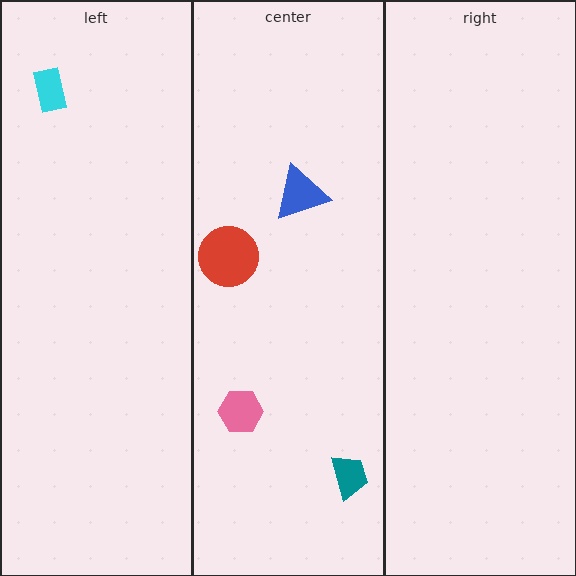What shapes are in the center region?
The teal trapezoid, the pink hexagon, the blue triangle, the red circle.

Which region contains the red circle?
The center region.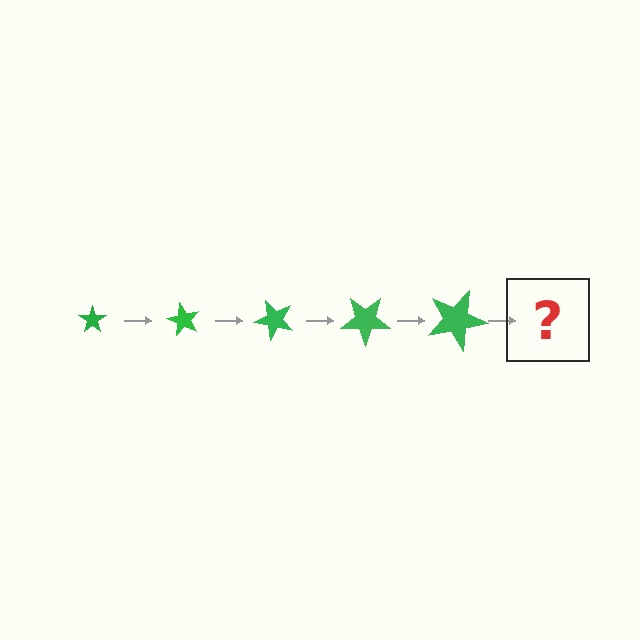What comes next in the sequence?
The next element should be a star, larger than the previous one and rotated 300 degrees from the start.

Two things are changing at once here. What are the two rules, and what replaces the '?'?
The two rules are that the star grows larger each step and it rotates 60 degrees each step. The '?' should be a star, larger than the previous one and rotated 300 degrees from the start.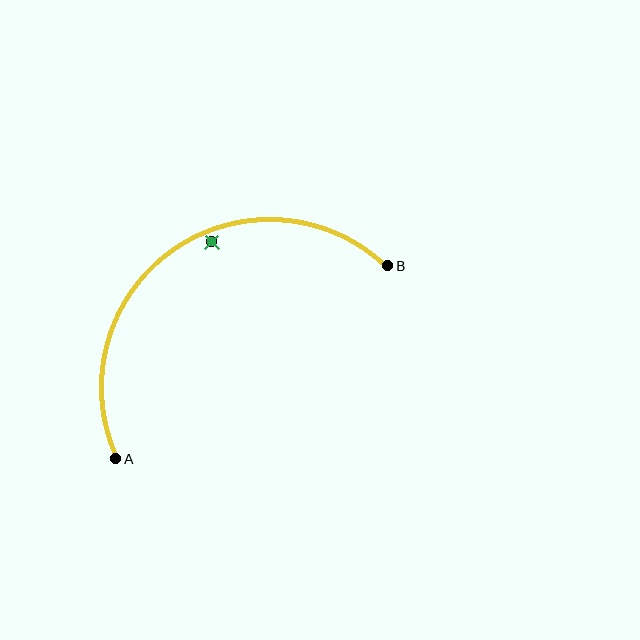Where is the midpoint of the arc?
The arc midpoint is the point on the curve farthest from the straight line joining A and B. It sits above and to the left of that line.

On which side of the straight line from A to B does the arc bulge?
The arc bulges above and to the left of the straight line connecting A and B.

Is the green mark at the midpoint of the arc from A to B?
No — the green mark does not lie on the arc at all. It sits slightly inside the curve.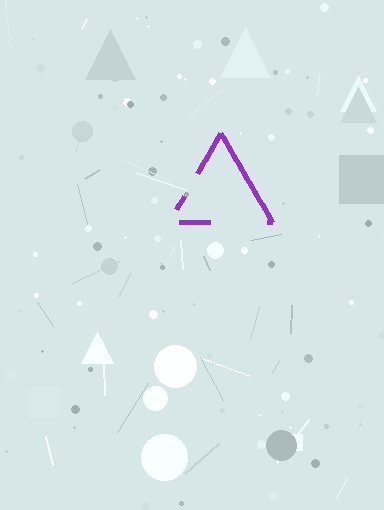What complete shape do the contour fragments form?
The contour fragments form a triangle.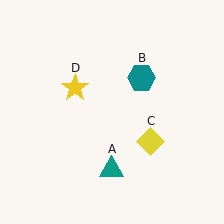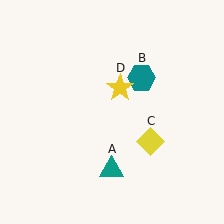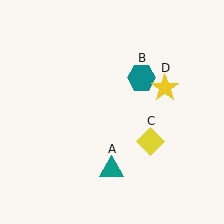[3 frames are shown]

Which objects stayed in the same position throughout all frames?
Teal triangle (object A) and teal hexagon (object B) and yellow diamond (object C) remained stationary.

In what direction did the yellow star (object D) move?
The yellow star (object D) moved right.